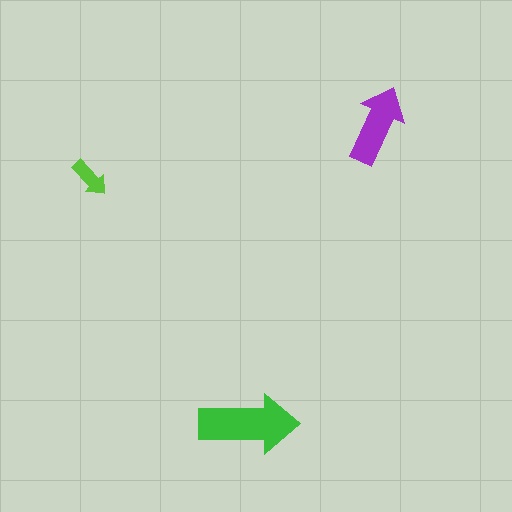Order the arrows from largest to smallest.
the green one, the purple one, the lime one.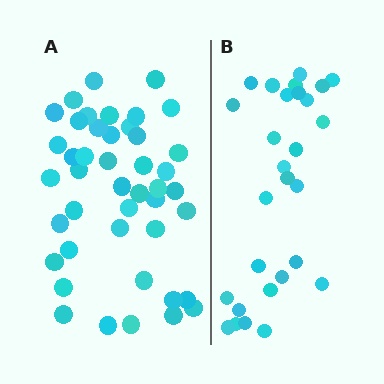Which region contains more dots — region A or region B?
Region A (the left region) has more dots.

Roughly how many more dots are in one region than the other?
Region A has approximately 15 more dots than region B.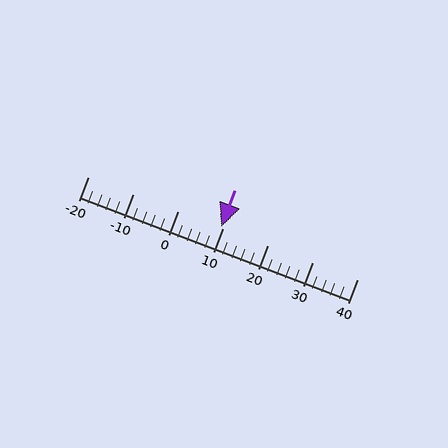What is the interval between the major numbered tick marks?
The major tick marks are spaced 10 units apart.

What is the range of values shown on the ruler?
The ruler shows values from -20 to 40.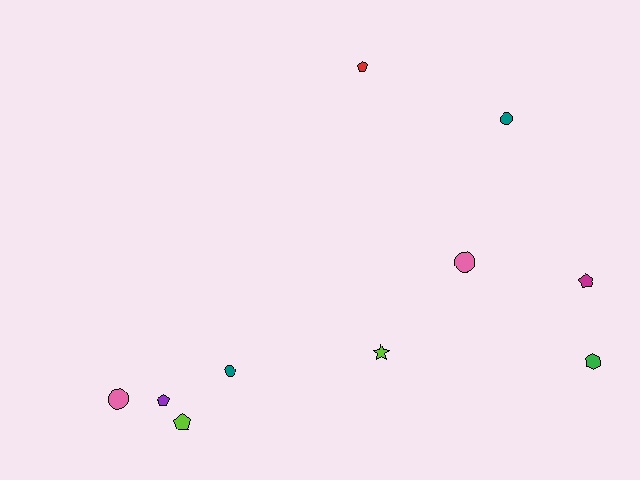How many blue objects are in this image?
There are no blue objects.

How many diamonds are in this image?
There are no diamonds.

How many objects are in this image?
There are 10 objects.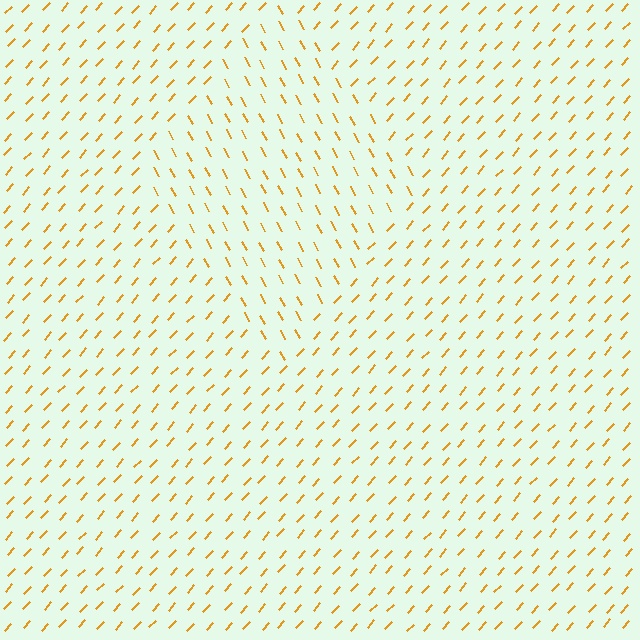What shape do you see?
I see a diamond.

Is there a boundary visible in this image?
Yes, there is a texture boundary formed by a change in line orientation.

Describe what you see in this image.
The image is filled with small orange line segments. A diamond region in the image has lines oriented differently from the surrounding lines, creating a visible texture boundary.